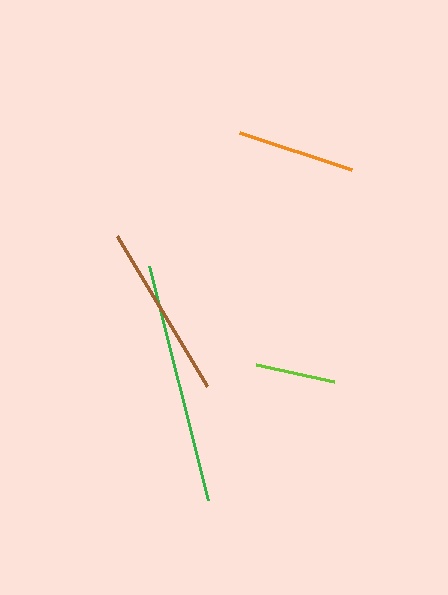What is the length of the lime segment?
The lime segment is approximately 80 pixels long.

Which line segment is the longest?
The green line is the longest at approximately 241 pixels.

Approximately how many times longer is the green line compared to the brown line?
The green line is approximately 1.4 times the length of the brown line.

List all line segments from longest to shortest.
From longest to shortest: green, brown, orange, lime.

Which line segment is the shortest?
The lime line is the shortest at approximately 80 pixels.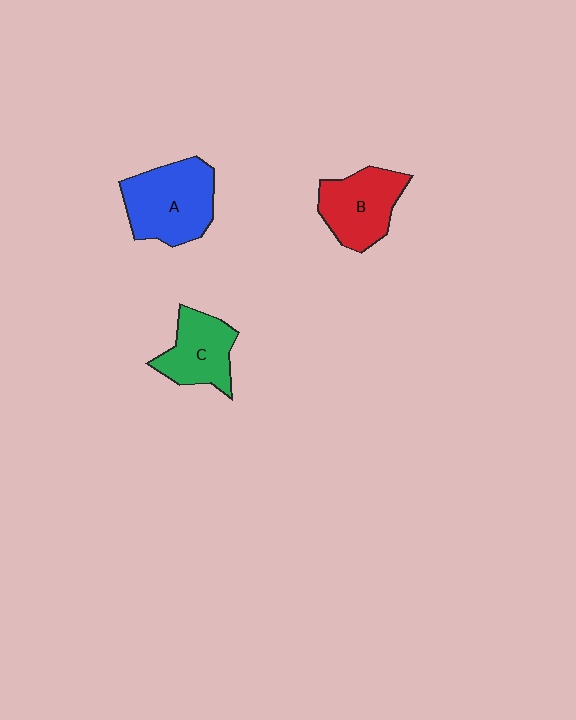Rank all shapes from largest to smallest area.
From largest to smallest: A (blue), B (red), C (green).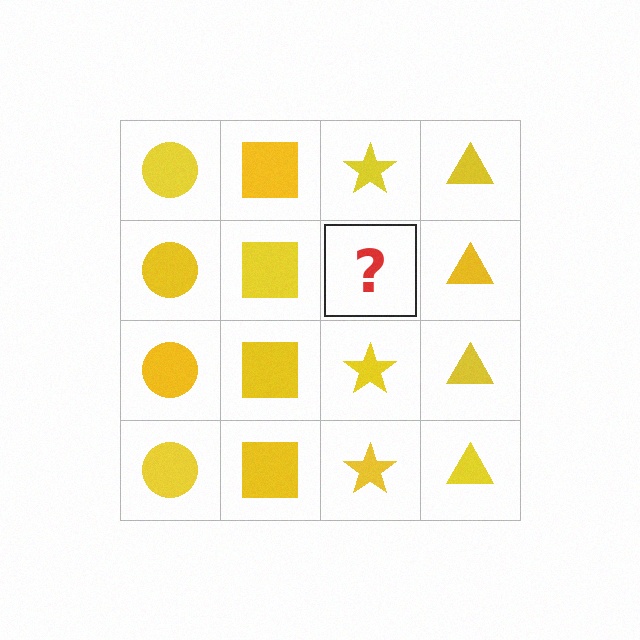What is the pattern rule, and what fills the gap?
The rule is that each column has a consistent shape. The gap should be filled with a yellow star.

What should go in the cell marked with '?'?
The missing cell should contain a yellow star.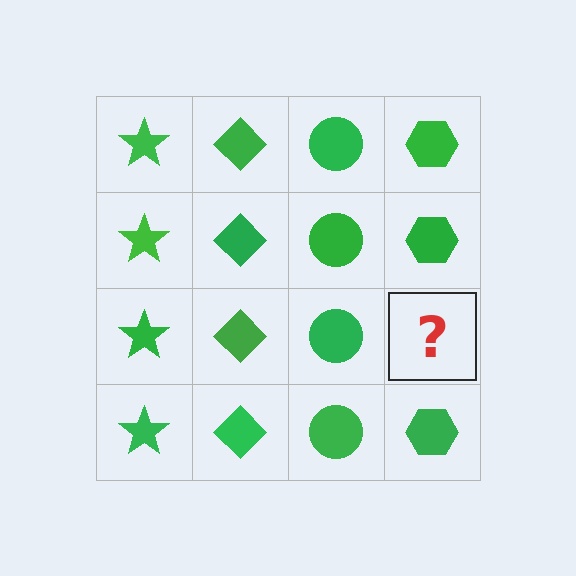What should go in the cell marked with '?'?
The missing cell should contain a green hexagon.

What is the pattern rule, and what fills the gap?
The rule is that each column has a consistent shape. The gap should be filled with a green hexagon.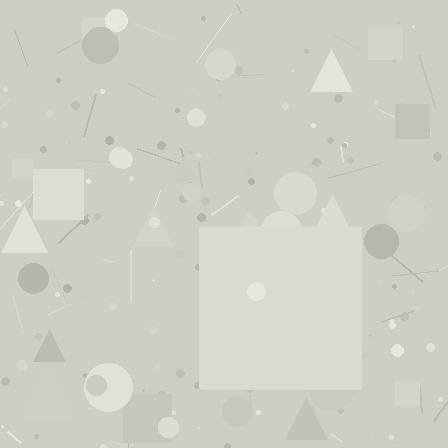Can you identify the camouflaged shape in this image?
The camouflaged shape is a square.